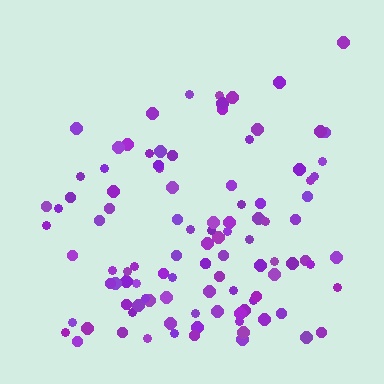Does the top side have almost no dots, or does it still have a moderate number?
Still a moderate number, just noticeably fewer than the bottom.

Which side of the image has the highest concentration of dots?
The bottom.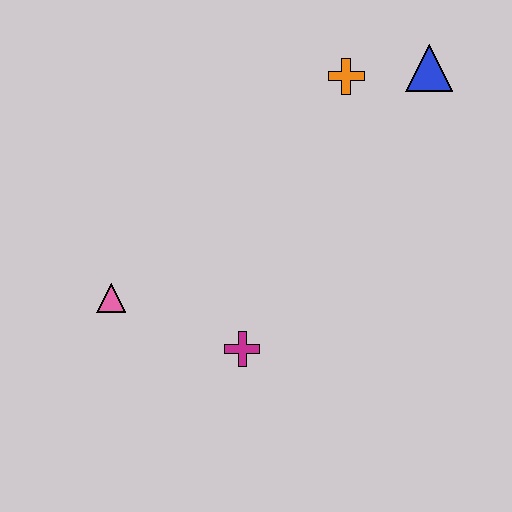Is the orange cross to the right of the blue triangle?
No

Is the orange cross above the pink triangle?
Yes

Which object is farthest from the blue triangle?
The pink triangle is farthest from the blue triangle.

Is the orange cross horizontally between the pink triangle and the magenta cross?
No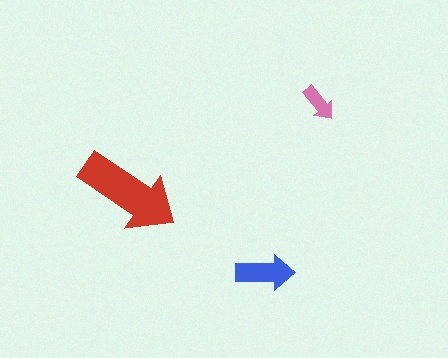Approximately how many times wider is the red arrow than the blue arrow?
About 2 times wider.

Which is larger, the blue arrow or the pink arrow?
The blue one.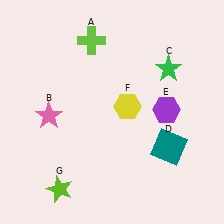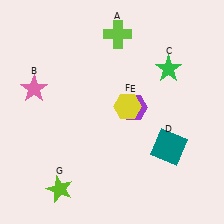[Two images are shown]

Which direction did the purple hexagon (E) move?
The purple hexagon (E) moved left.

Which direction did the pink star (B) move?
The pink star (B) moved up.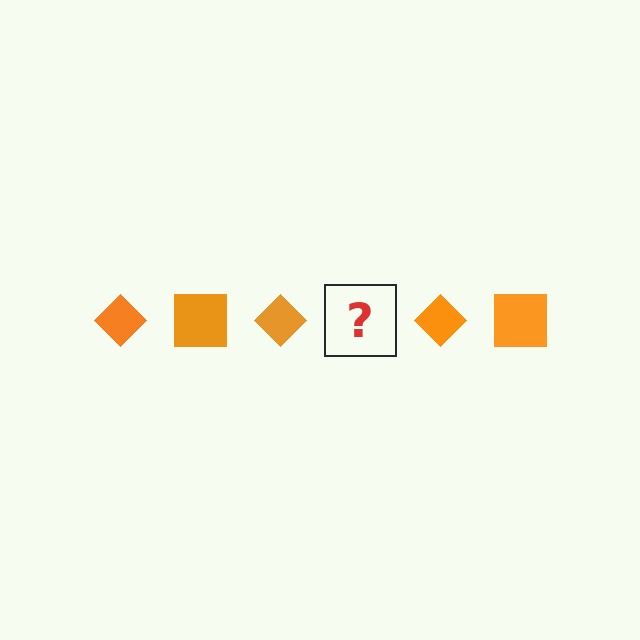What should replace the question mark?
The question mark should be replaced with an orange square.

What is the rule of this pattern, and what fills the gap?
The rule is that the pattern cycles through diamond, square shapes in orange. The gap should be filled with an orange square.